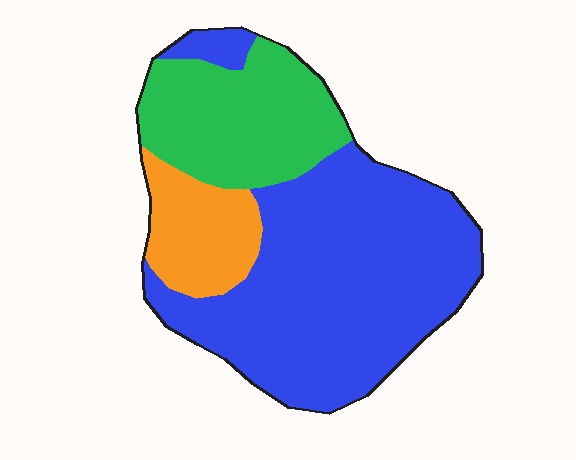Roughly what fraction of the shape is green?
Green takes up about one quarter (1/4) of the shape.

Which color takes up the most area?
Blue, at roughly 60%.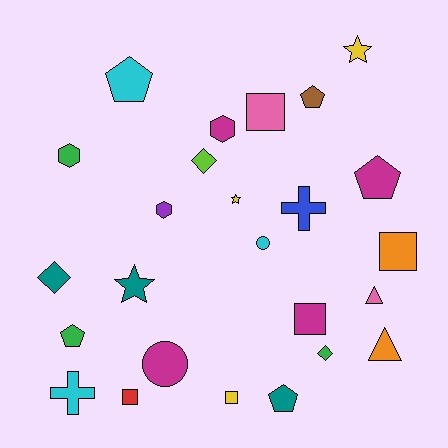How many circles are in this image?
There are 2 circles.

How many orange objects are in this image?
There are 2 orange objects.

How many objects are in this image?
There are 25 objects.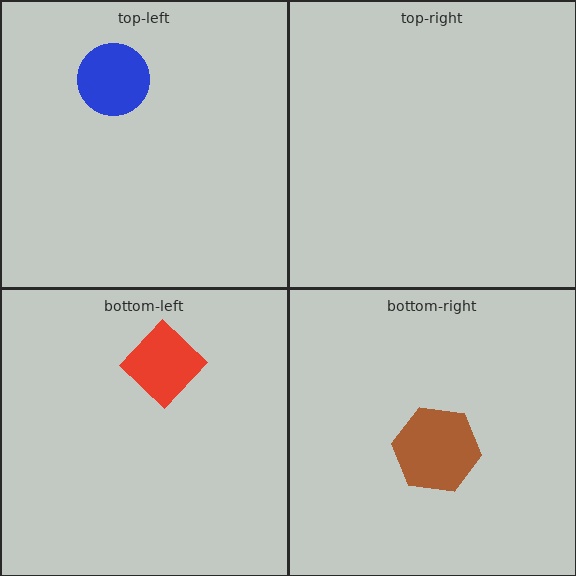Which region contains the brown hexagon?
The bottom-right region.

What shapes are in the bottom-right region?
The brown hexagon.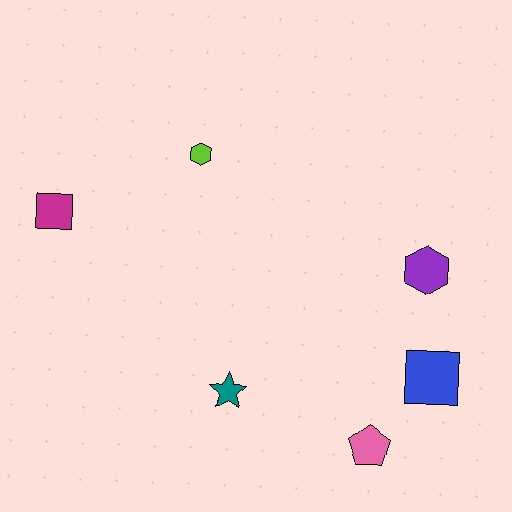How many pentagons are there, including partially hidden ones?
There is 1 pentagon.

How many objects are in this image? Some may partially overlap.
There are 6 objects.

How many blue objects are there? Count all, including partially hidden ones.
There is 1 blue object.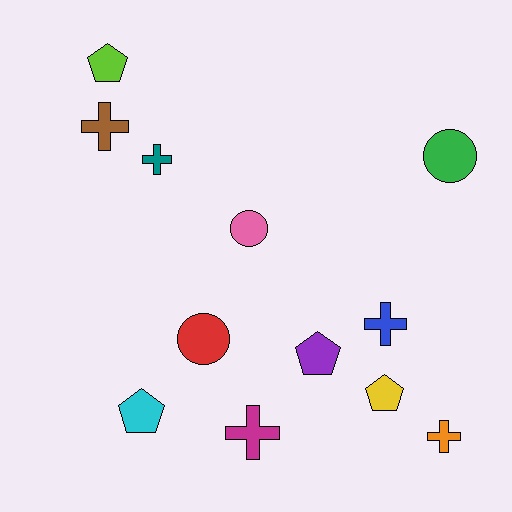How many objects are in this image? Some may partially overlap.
There are 12 objects.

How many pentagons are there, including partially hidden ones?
There are 4 pentagons.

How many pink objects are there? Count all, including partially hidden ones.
There is 1 pink object.